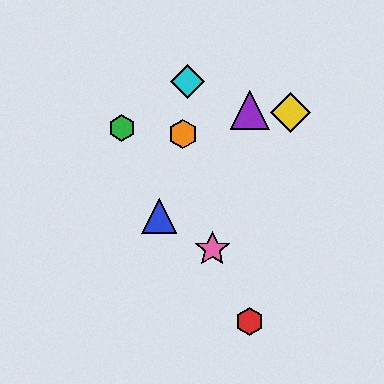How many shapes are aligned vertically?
2 shapes (the red hexagon, the purple triangle) are aligned vertically.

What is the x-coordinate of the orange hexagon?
The orange hexagon is at x≈183.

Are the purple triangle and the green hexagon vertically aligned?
No, the purple triangle is at x≈250 and the green hexagon is at x≈122.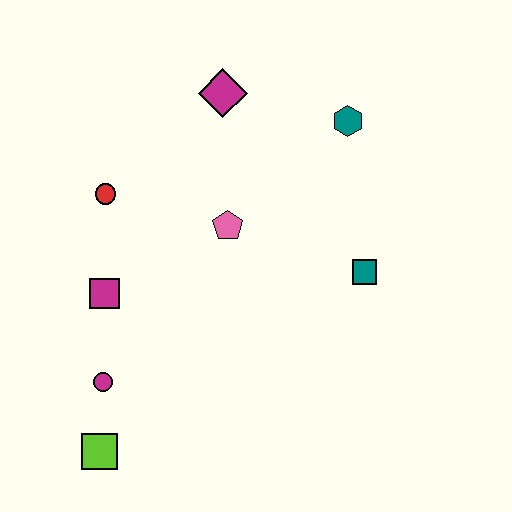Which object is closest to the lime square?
The magenta circle is closest to the lime square.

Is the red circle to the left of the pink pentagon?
Yes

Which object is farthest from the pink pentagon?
The lime square is farthest from the pink pentagon.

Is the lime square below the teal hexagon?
Yes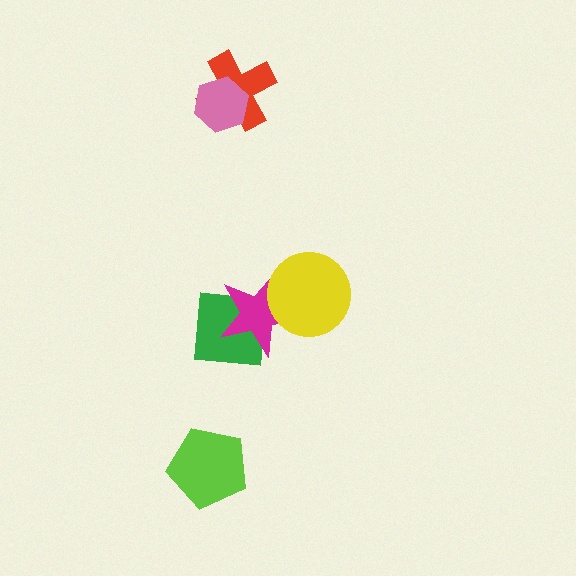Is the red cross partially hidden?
Yes, it is partially covered by another shape.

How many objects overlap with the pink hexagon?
1 object overlaps with the pink hexagon.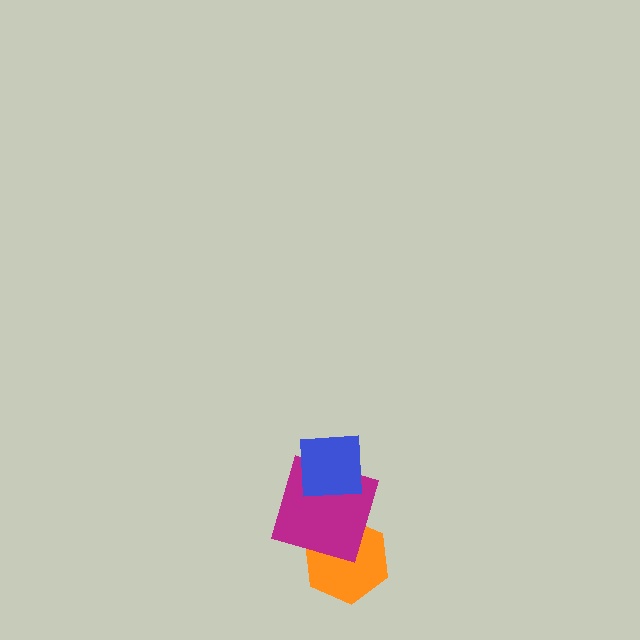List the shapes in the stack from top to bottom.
From top to bottom: the blue square, the magenta square, the orange hexagon.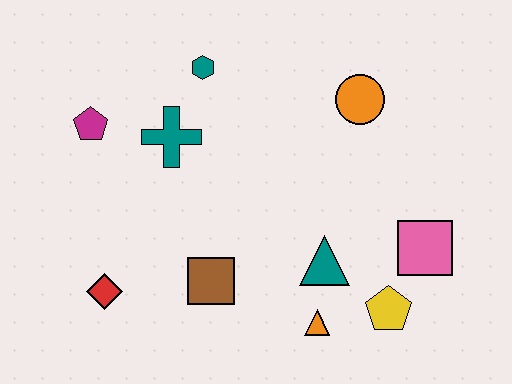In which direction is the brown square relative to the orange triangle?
The brown square is to the left of the orange triangle.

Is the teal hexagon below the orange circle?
No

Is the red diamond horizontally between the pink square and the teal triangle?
No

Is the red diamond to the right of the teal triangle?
No